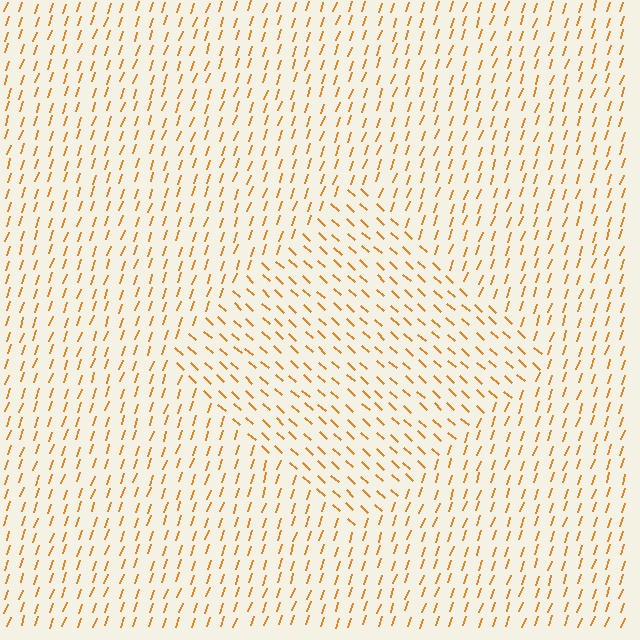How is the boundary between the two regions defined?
The boundary is defined purely by a change in line orientation (approximately 66 degrees difference). All lines are the same color and thickness.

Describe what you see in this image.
The image is filled with small orange line segments. A diamond region in the image has lines oriented differently from the surrounding lines, creating a visible texture boundary.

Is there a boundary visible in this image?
Yes, there is a texture boundary formed by a change in line orientation.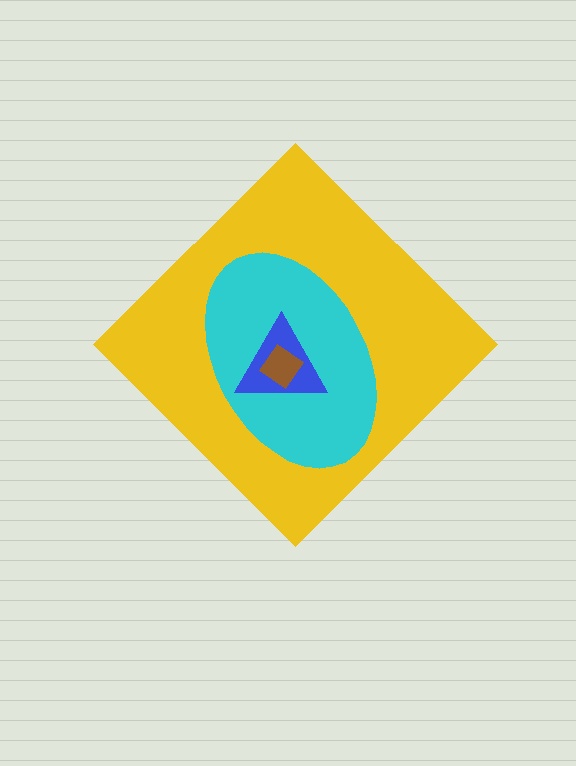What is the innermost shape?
The brown diamond.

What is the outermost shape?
The yellow diamond.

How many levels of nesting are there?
4.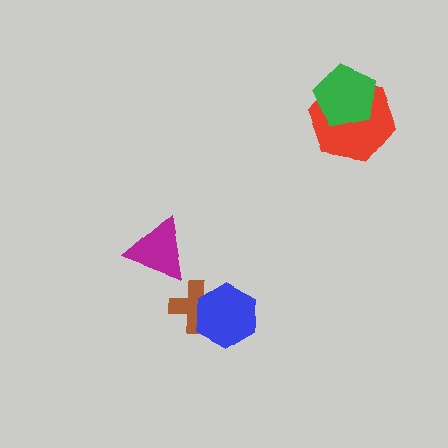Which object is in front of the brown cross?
The blue hexagon is in front of the brown cross.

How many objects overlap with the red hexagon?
1 object overlaps with the red hexagon.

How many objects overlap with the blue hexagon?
1 object overlaps with the blue hexagon.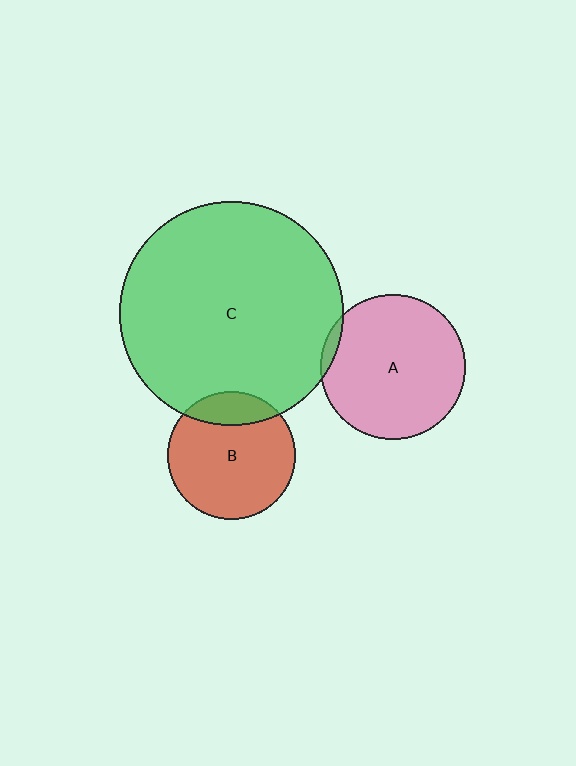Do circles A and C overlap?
Yes.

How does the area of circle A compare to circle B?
Approximately 1.3 times.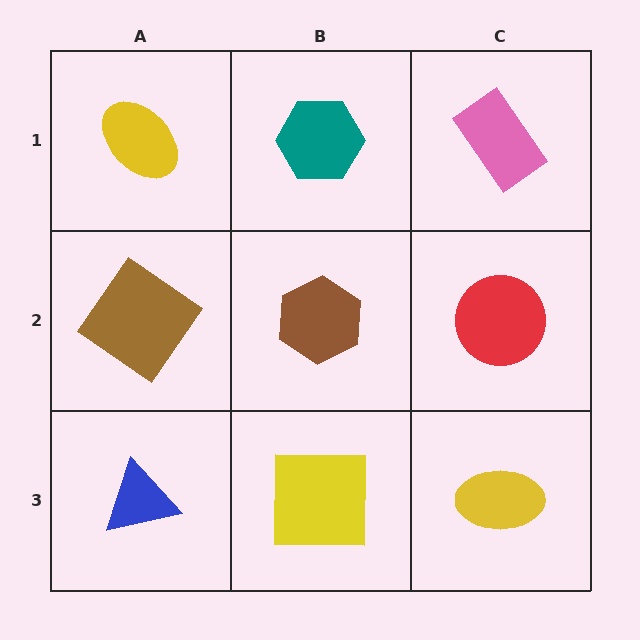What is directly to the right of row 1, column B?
A pink rectangle.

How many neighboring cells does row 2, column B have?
4.